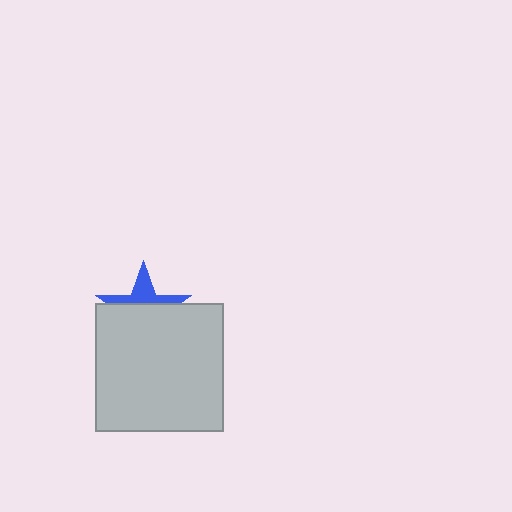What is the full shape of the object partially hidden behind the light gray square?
The partially hidden object is a blue star.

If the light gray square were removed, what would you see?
You would see the complete blue star.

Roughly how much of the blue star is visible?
A small part of it is visible (roughly 38%).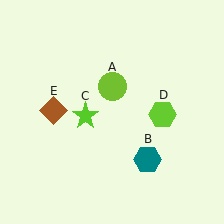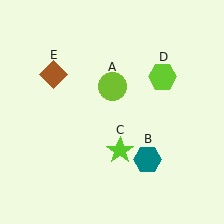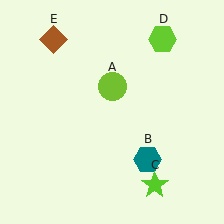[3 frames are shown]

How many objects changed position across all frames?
3 objects changed position: lime star (object C), lime hexagon (object D), brown diamond (object E).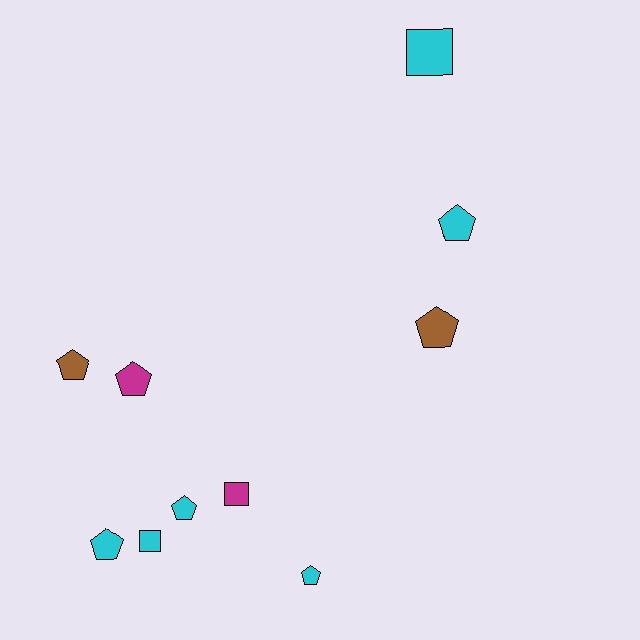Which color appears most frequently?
Cyan, with 6 objects.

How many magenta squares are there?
There is 1 magenta square.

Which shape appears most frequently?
Pentagon, with 7 objects.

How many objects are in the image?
There are 10 objects.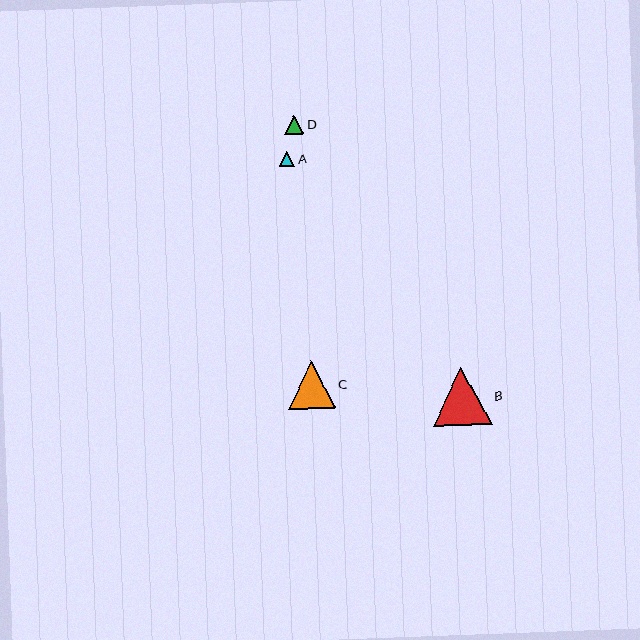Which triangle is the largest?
Triangle B is the largest with a size of approximately 58 pixels.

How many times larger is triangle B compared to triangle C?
Triangle B is approximately 1.2 times the size of triangle C.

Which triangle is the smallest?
Triangle A is the smallest with a size of approximately 15 pixels.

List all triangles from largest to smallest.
From largest to smallest: B, C, D, A.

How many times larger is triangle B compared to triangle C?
Triangle B is approximately 1.2 times the size of triangle C.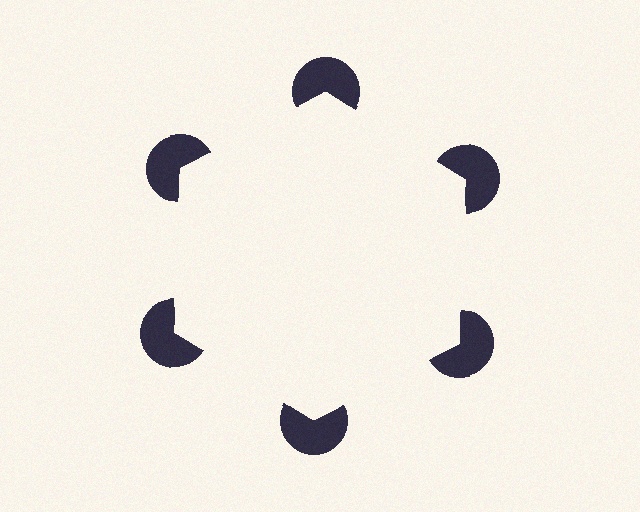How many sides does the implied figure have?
6 sides.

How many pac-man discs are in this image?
There are 6 — one at each vertex of the illusory hexagon.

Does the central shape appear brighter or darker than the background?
It typically appears slightly brighter than the background, even though no actual brightness change is drawn.